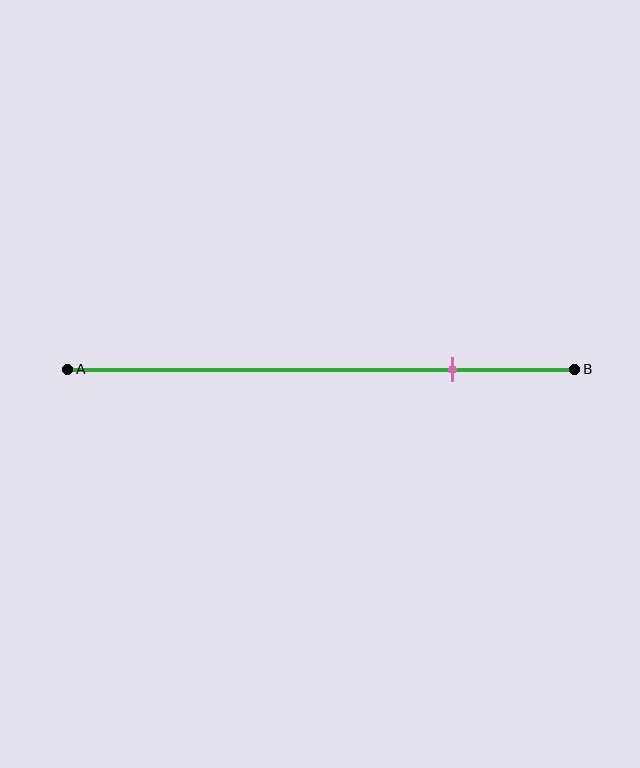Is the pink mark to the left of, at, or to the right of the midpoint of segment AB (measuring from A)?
The pink mark is to the right of the midpoint of segment AB.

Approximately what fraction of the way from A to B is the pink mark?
The pink mark is approximately 75% of the way from A to B.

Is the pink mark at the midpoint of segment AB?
No, the mark is at about 75% from A, not at the 50% midpoint.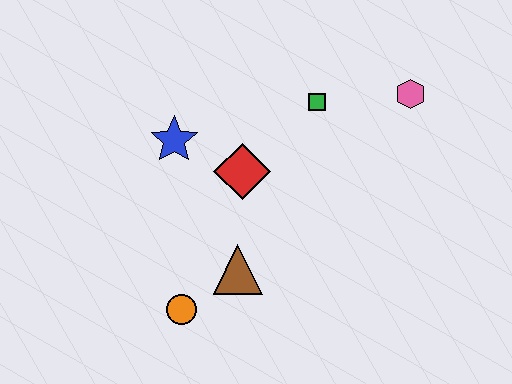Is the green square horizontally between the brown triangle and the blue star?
No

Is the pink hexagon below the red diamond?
No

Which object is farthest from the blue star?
The pink hexagon is farthest from the blue star.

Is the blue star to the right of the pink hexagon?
No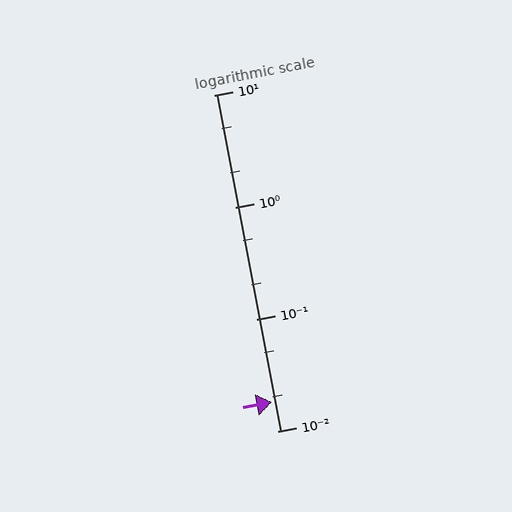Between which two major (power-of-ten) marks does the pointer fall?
The pointer is between 0.01 and 0.1.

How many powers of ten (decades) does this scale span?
The scale spans 3 decades, from 0.01 to 10.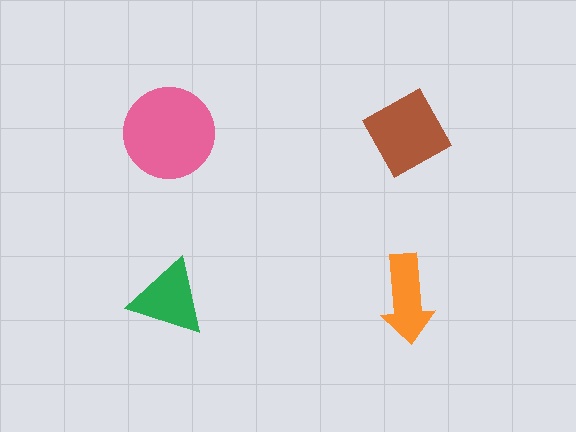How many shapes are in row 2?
2 shapes.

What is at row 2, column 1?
A green triangle.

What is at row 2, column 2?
An orange arrow.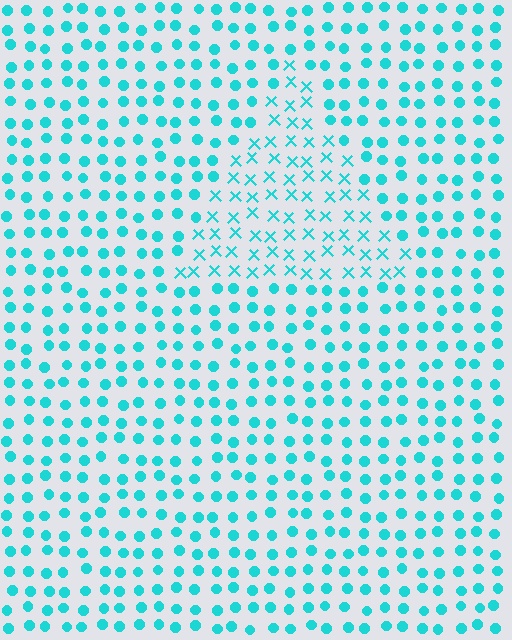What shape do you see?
I see a triangle.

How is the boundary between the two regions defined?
The boundary is defined by a change in element shape: X marks inside vs. circles outside. All elements share the same color and spacing.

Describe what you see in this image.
The image is filled with small cyan elements arranged in a uniform grid. A triangle-shaped region contains X marks, while the surrounding area contains circles. The boundary is defined purely by the change in element shape.